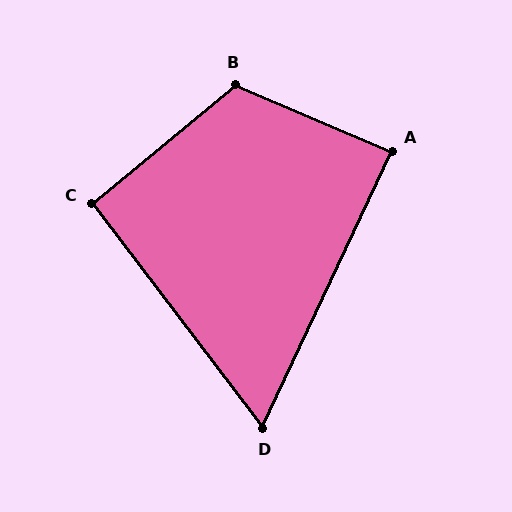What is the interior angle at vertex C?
Approximately 92 degrees (approximately right).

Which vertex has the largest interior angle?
B, at approximately 118 degrees.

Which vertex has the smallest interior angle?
D, at approximately 62 degrees.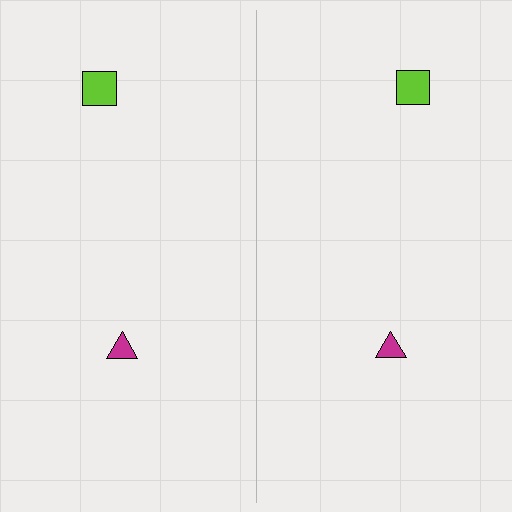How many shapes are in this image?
There are 4 shapes in this image.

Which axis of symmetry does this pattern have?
The pattern has a vertical axis of symmetry running through the center of the image.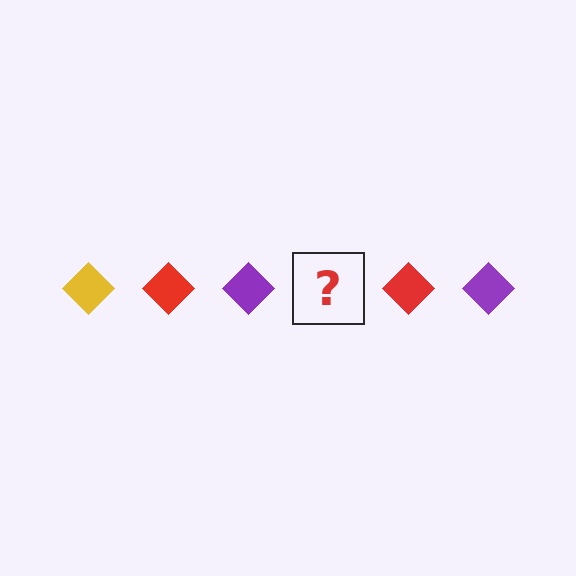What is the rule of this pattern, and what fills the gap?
The rule is that the pattern cycles through yellow, red, purple diamonds. The gap should be filled with a yellow diamond.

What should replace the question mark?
The question mark should be replaced with a yellow diamond.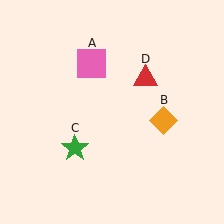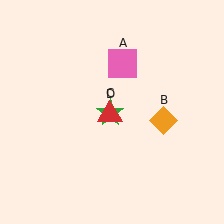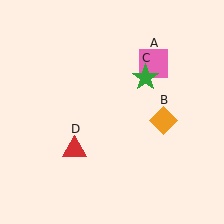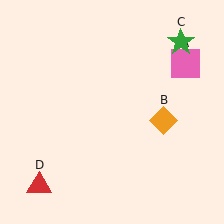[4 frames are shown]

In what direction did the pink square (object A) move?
The pink square (object A) moved right.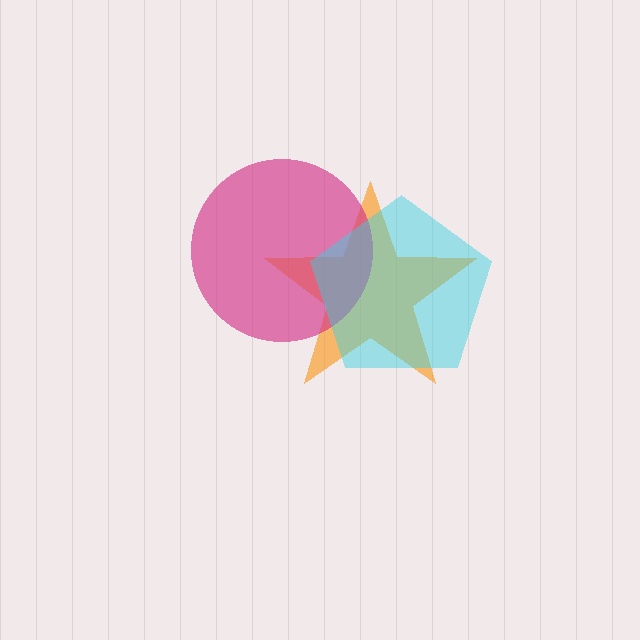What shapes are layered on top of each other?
The layered shapes are: an orange star, a magenta circle, a cyan pentagon.